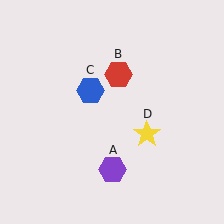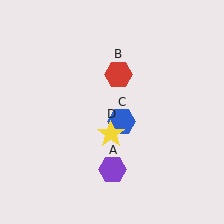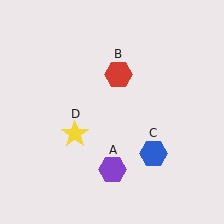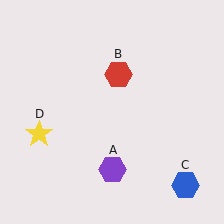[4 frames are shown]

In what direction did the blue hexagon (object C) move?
The blue hexagon (object C) moved down and to the right.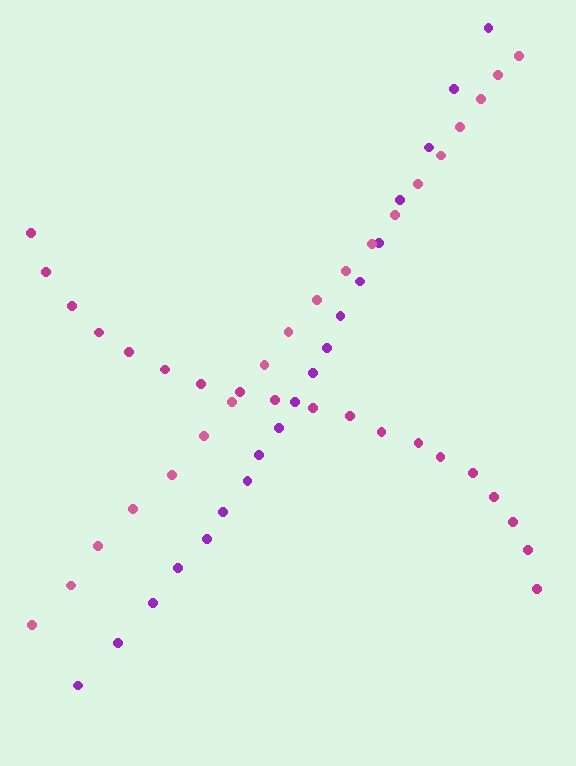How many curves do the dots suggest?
There are 3 distinct paths.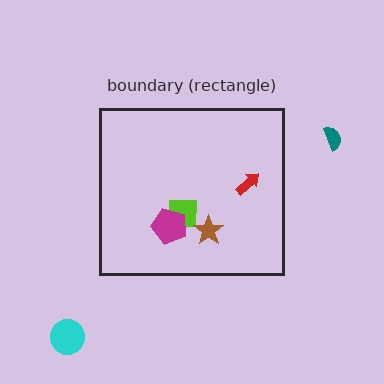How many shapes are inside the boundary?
4 inside, 2 outside.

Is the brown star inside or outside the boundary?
Inside.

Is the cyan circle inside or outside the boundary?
Outside.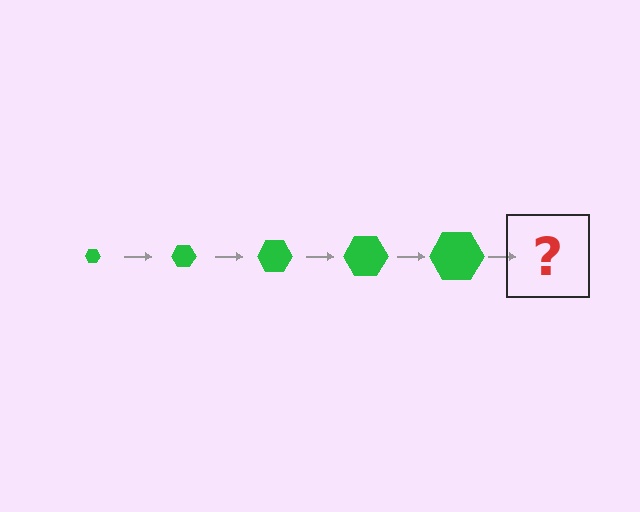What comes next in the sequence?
The next element should be a green hexagon, larger than the previous one.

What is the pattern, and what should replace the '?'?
The pattern is that the hexagon gets progressively larger each step. The '?' should be a green hexagon, larger than the previous one.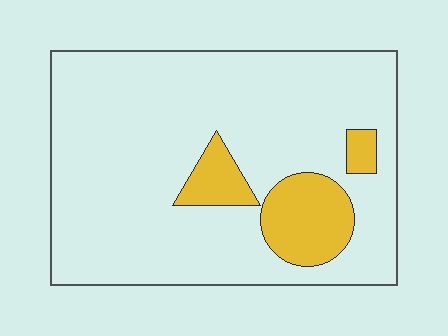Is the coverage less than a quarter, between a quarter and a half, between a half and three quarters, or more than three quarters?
Less than a quarter.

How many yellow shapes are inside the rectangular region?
3.